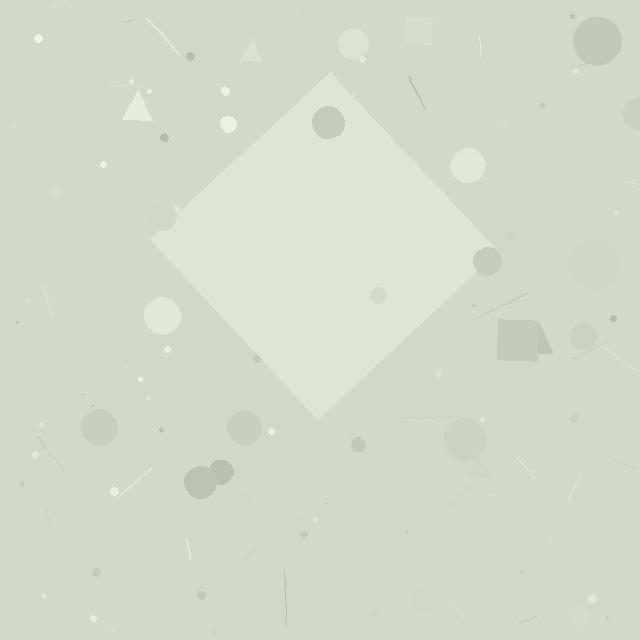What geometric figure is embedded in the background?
A diamond is embedded in the background.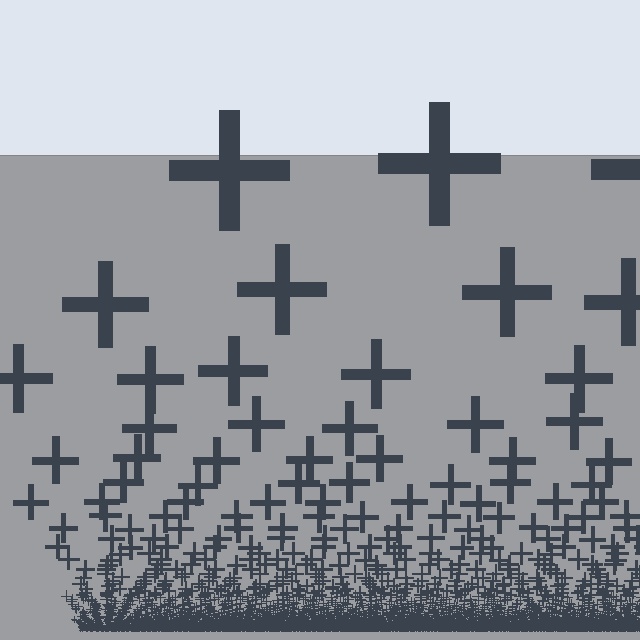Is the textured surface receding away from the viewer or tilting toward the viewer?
The surface appears to tilt toward the viewer. Texture elements get larger and sparser toward the top.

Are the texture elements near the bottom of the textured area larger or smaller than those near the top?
Smaller. The gradient is inverted — elements near the bottom are smaller and denser.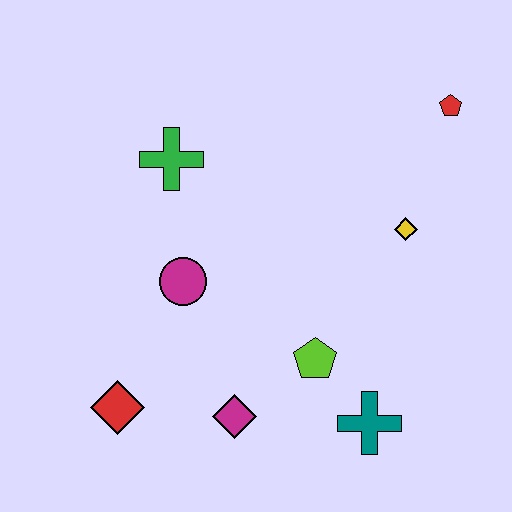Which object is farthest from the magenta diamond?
The red pentagon is farthest from the magenta diamond.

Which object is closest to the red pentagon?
The yellow diamond is closest to the red pentagon.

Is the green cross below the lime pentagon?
No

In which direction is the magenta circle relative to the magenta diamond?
The magenta circle is above the magenta diamond.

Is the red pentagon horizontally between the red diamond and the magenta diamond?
No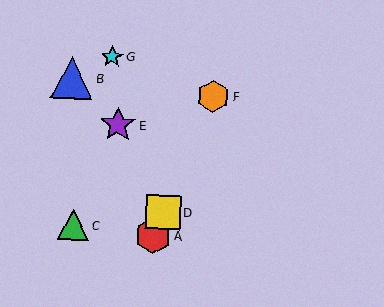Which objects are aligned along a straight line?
Objects A, D, F are aligned along a straight line.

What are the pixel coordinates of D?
Object D is at (163, 212).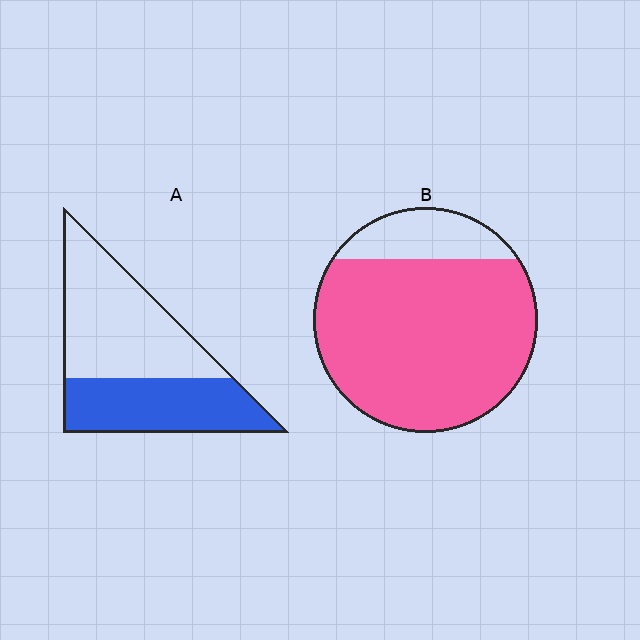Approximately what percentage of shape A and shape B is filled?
A is approximately 45% and B is approximately 85%.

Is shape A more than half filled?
No.